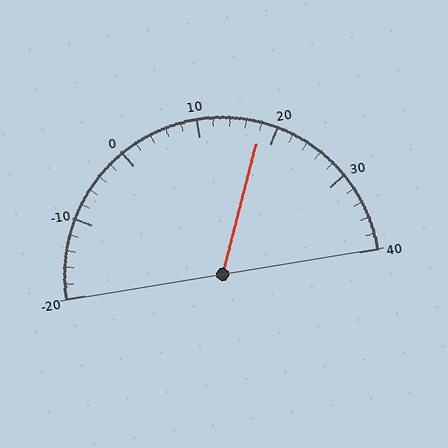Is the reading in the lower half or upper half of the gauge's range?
The reading is in the upper half of the range (-20 to 40).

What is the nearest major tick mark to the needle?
The nearest major tick mark is 20.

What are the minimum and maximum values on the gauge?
The gauge ranges from -20 to 40.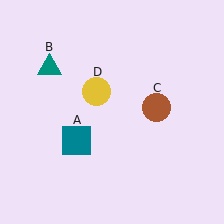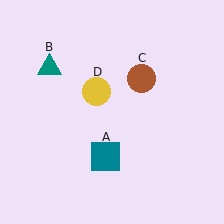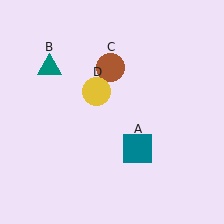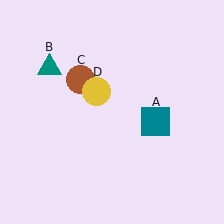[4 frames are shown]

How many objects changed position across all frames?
2 objects changed position: teal square (object A), brown circle (object C).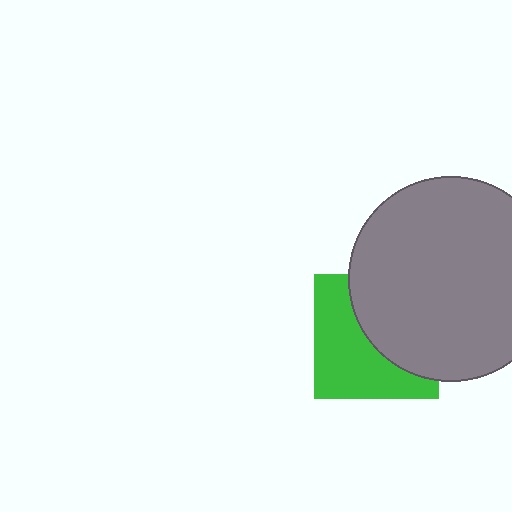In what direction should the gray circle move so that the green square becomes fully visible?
The gray circle should move right. That is the shortest direction to clear the overlap and leave the green square fully visible.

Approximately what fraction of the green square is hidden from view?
Roughly 48% of the green square is hidden behind the gray circle.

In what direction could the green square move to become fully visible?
The green square could move left. That would shift it out from behind the gray circle entirely.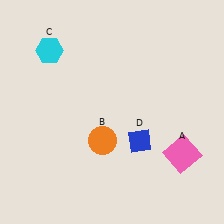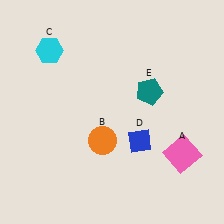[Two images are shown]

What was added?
A teal pentagon (E) was added in Image 2.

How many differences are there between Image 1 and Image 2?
There is 1 difference between the two images.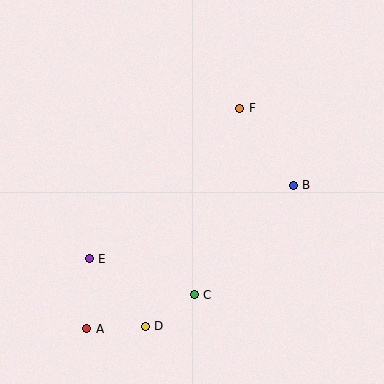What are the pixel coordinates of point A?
Point A is at (87, 329).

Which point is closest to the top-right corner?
Point F is closest to the top-right corner.